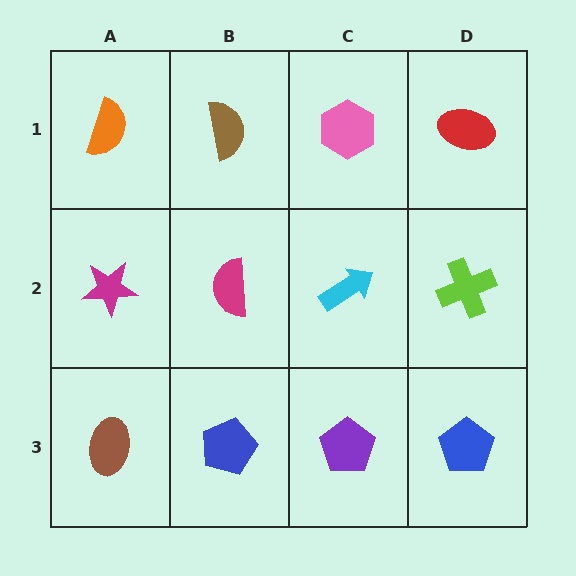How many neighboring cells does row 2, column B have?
4.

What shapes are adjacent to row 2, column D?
A red ellipse (row 1, column D), a blue pentagon (row 3, column D), a cyan arrow (row 2, column C).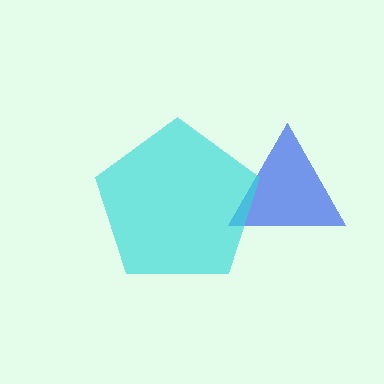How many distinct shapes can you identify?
There are 2 distinct shapes: a blue triangle, a cyan pentagon.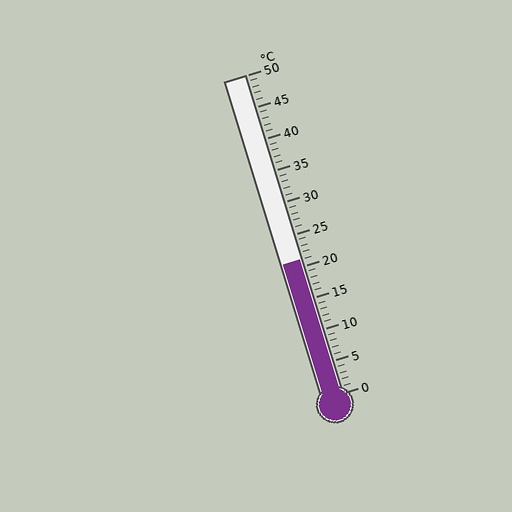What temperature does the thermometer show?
The thermometer shows approximately 21°C.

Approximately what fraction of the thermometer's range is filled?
The thermometer is filled to approximately 40% of its range.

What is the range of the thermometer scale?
The thermometer scale ranges from 0°C to 50°C.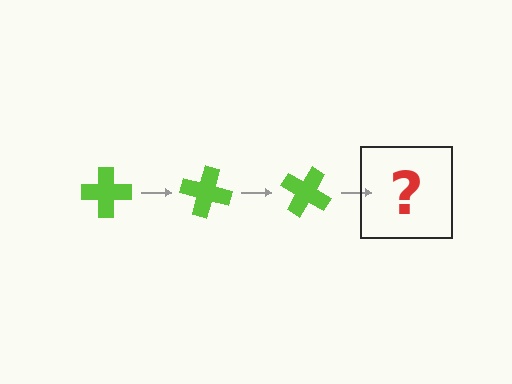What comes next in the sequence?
The next element should be a lime cross rotated 45 degrees.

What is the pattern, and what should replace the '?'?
The pattern is that the cross rotates 15 degrees each step. The '?' should be a lime cross rotated 45 degrees.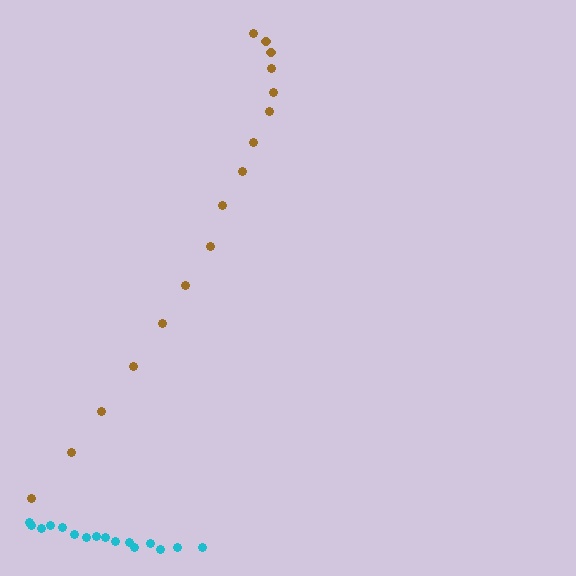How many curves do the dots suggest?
There are 2 distinct paths.